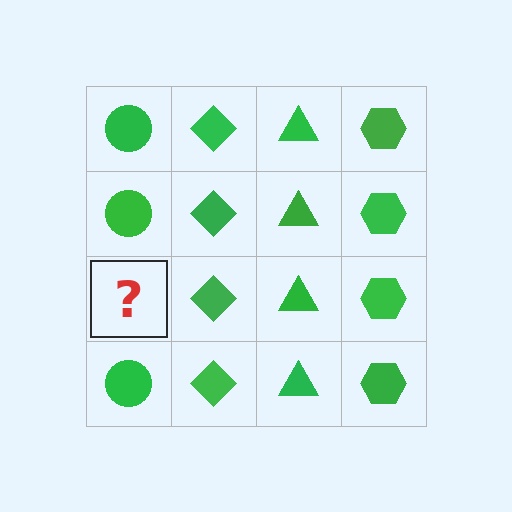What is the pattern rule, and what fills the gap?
The rule is that each column has a consistent shape. The gap should be filled with a green circle.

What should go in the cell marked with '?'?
The missing cell should contain a green circle.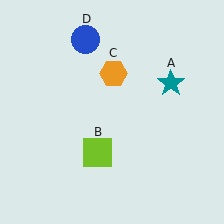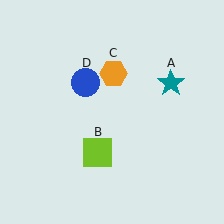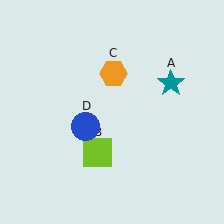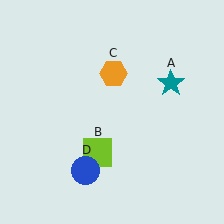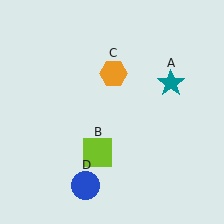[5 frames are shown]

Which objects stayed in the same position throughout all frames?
Teal star (object A) and lime square (object B) and orange hexagon (object C) remained stationary.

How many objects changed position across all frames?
1 object changed position: blue circle (object D).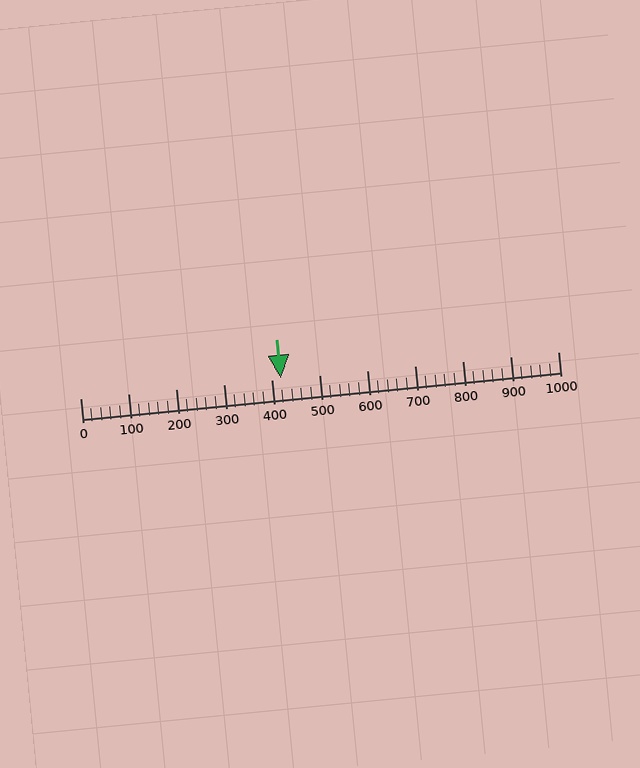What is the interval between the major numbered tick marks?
The major tick marks are spaced 100 units apart.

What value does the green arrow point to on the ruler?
The green arrow points to approximately 420.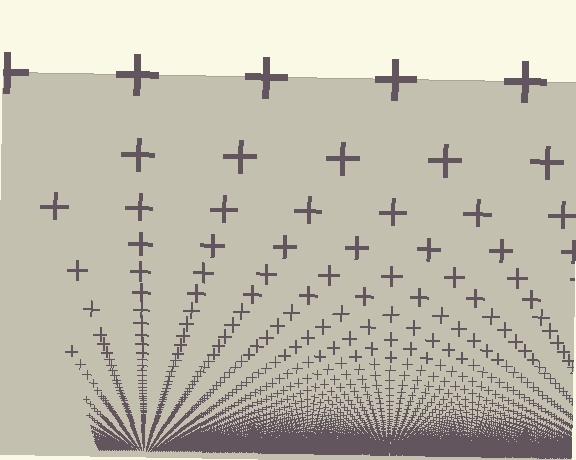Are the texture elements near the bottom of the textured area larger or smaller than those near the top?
Smaller. The gradient is inverted — elements near the bottom are smaller and denser.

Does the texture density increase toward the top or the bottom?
Density increases toward the bottom.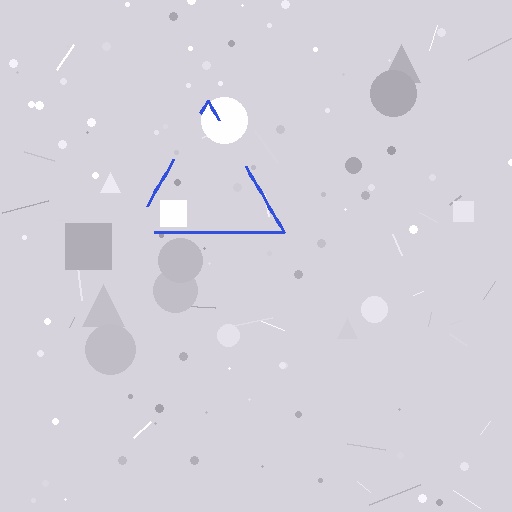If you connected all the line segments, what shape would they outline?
They would outline a triangle.